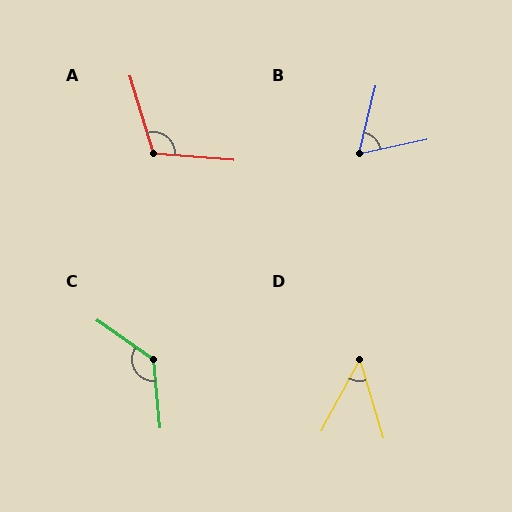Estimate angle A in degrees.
Approximately 111 degrees.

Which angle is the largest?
C, at approximately 130 degrees.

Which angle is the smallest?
D, at approximately 45 degrees.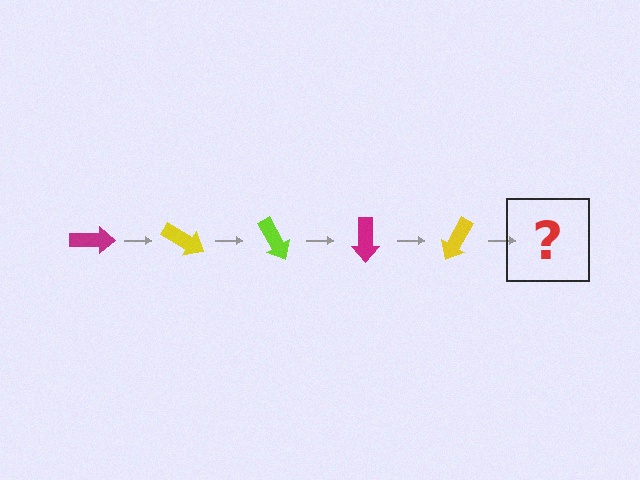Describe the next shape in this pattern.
It should be a lime arrow, rotated 150 degrees from the start.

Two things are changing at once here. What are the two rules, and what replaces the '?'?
The two rules are that it rotates 30 degrees each step and the color cycles through magenta, yellow, and lime. The '?' should be a lime arrow, rotated 150 degrees from the start.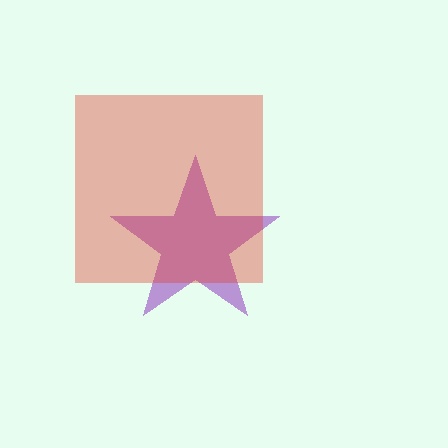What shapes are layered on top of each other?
The layered shapes are: a purple star, a red square.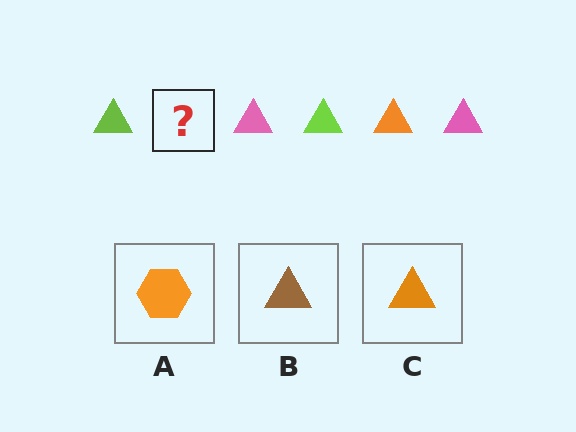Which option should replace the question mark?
Option C.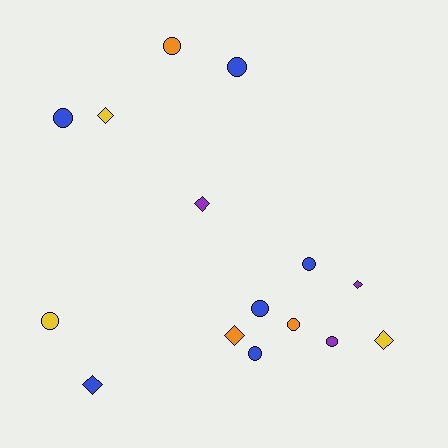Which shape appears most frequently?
Circle, with 9 objects.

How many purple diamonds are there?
There are 2 purple diamonds.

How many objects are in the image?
There are 15 objects.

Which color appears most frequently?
Blue, with 6 objects.